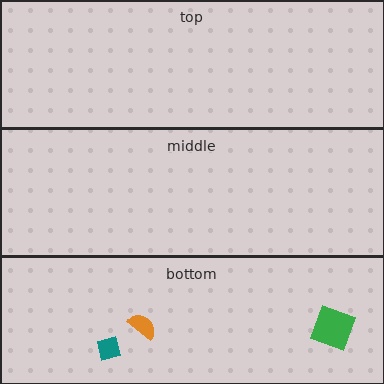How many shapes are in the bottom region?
3.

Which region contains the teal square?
The bottom region.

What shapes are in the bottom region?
The green square, the orange semicircle, the teal square.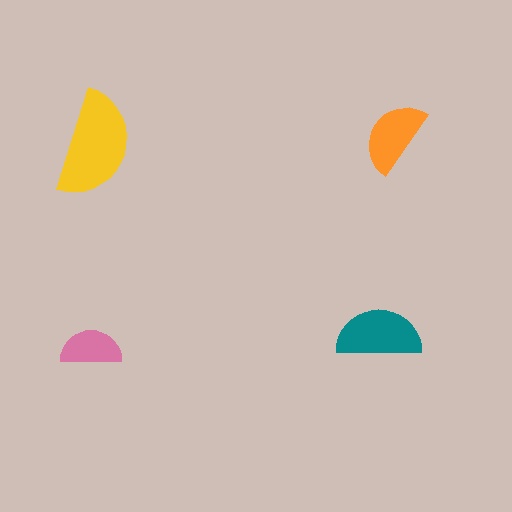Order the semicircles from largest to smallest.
the yellow one, the teal one, the orange one, the pink one.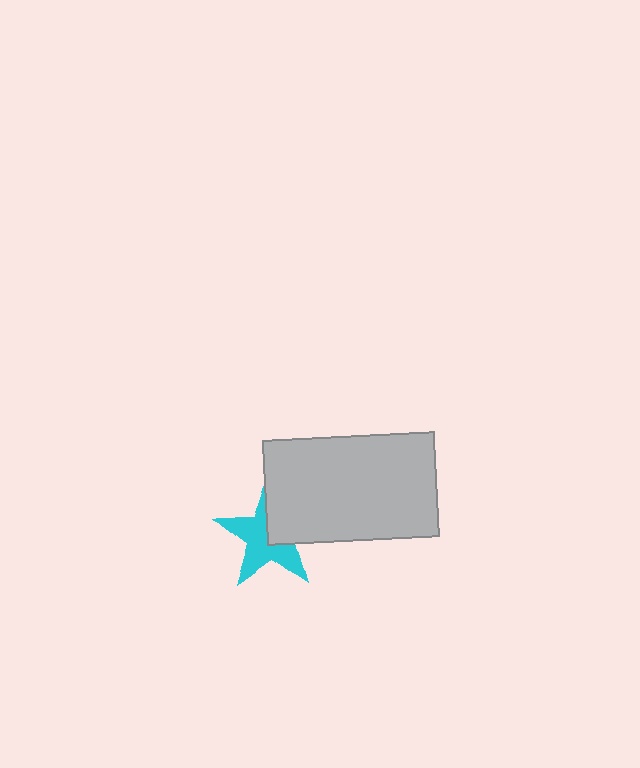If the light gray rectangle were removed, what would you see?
You would see the complete cyan star.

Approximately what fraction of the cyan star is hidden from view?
Roughly 38% of the cyan star is hidden behind the light gray rectangle.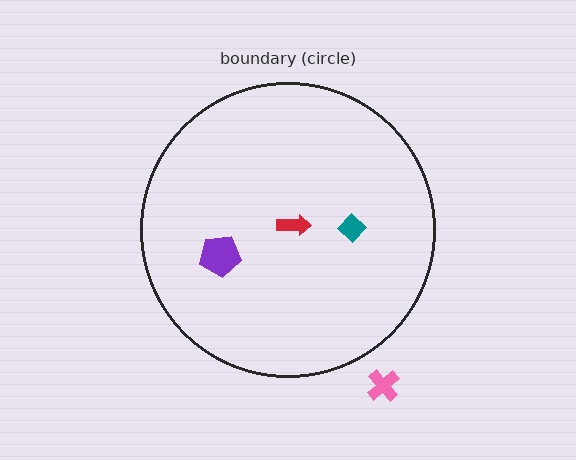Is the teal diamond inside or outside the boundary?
Inside.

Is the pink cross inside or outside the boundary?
Outside.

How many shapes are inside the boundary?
3 inside, 1 outside.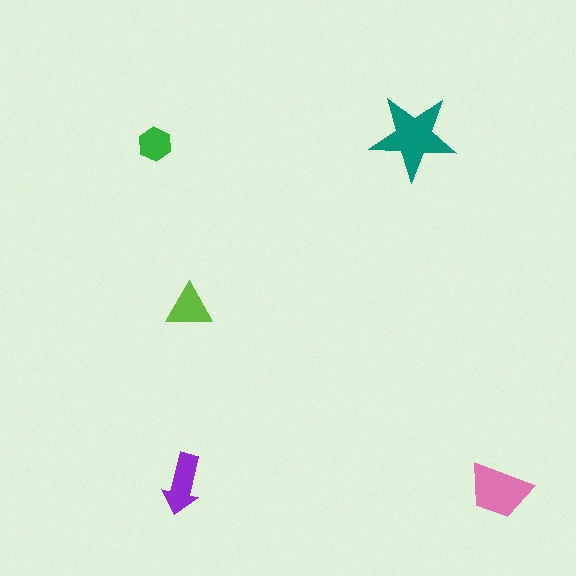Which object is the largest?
The teal star.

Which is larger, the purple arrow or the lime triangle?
The purple arrow.